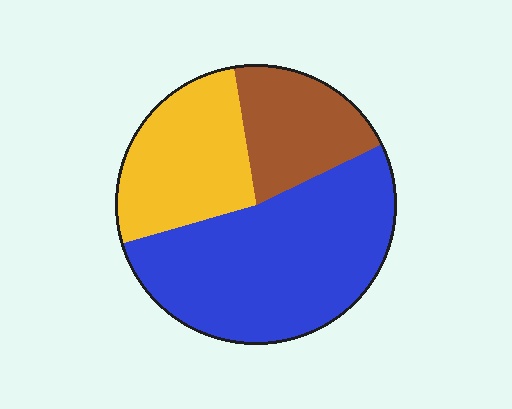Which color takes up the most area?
Blue, at roughly 50%.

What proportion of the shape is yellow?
Yellow takes up between a quarter and a half of the shape.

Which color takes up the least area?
Brown, at roughly 20%.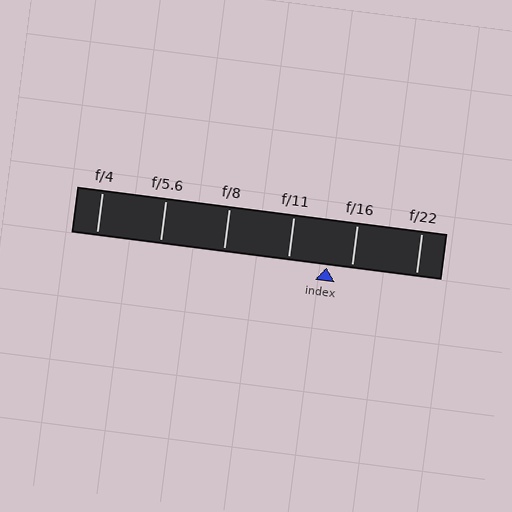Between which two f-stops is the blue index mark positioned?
The index mark is between f/11 and f/16.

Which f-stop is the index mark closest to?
The index mark is closest to f/16.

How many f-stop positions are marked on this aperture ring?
There are 6 f-stop positions marked.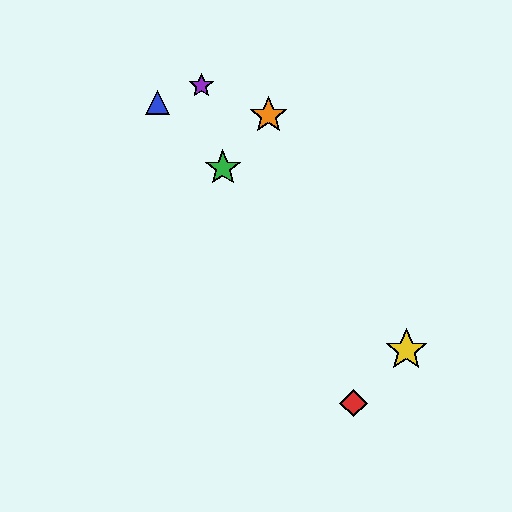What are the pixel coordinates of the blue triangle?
The blue triangle is at (157, 103).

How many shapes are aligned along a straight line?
3 shapes (the blue triangle, the green star, the yellow star) are aligned along a straight line.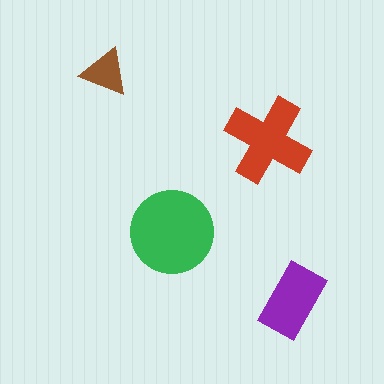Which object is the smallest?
The brown triangle.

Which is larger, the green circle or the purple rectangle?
The green circle.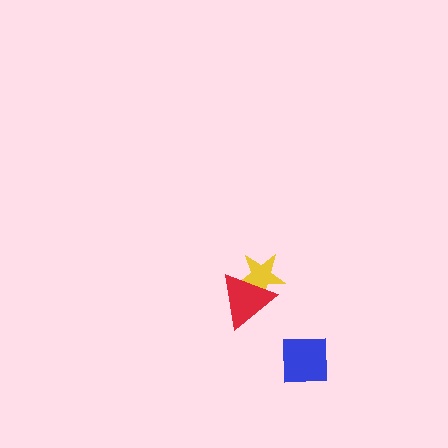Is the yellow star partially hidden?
Yes, it is partially covered by another shape.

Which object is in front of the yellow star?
The red triangle is in front of the yellow star.